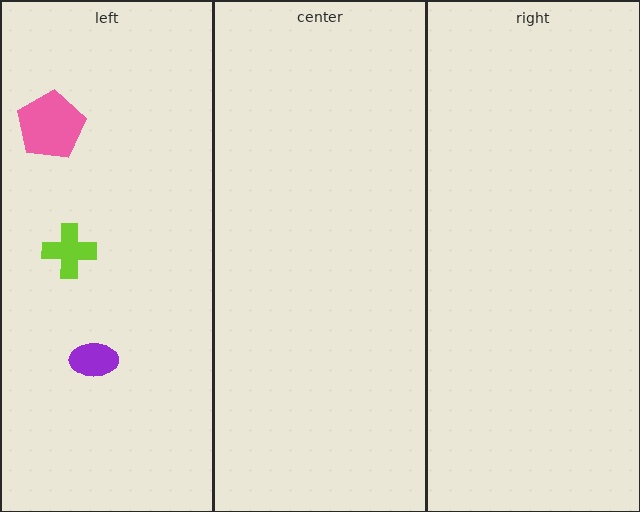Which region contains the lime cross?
The left region.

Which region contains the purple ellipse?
The left region.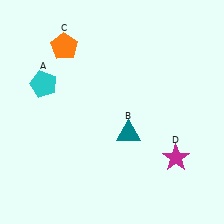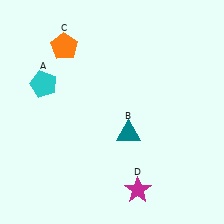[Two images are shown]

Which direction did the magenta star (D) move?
The magenta star (D) moved left.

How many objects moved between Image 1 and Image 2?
1 object moved between the two images.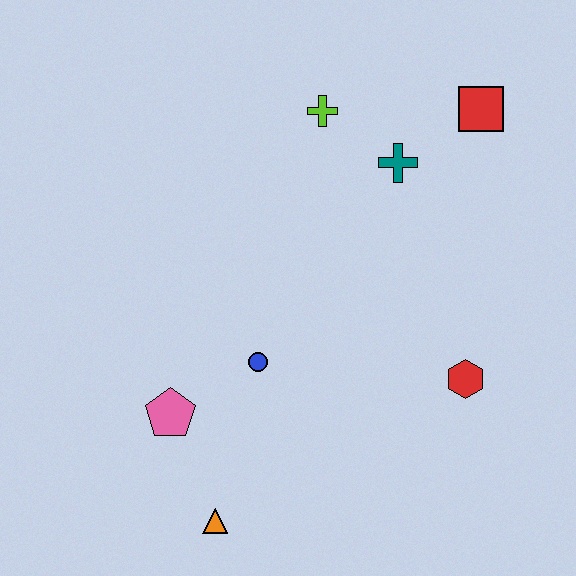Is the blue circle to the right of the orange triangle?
Yes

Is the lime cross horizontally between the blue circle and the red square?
Yes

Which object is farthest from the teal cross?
The orange triangle is farthest from the teal cross.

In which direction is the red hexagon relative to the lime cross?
The red hexagon is below the lime cross.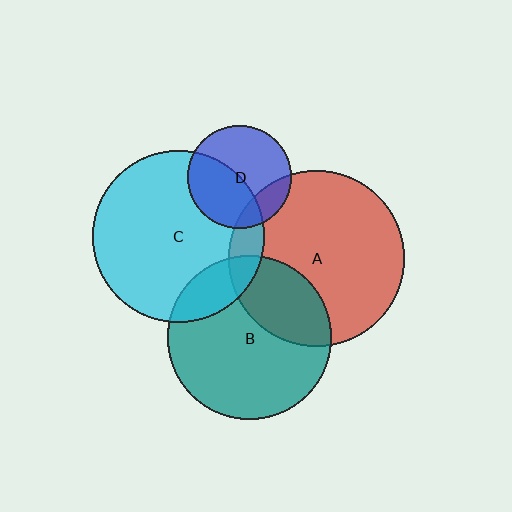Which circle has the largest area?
Circle A (red).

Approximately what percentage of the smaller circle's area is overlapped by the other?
Approximately 20%.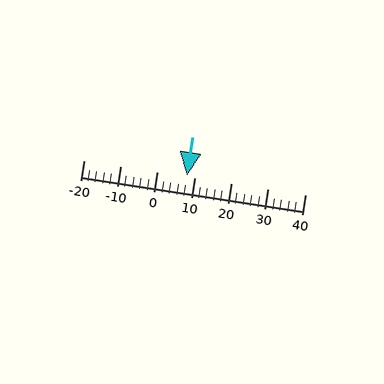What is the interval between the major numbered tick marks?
The major tick marks are spaced 10 units apart.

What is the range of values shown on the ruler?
The ruler shows values from -20 to 40.